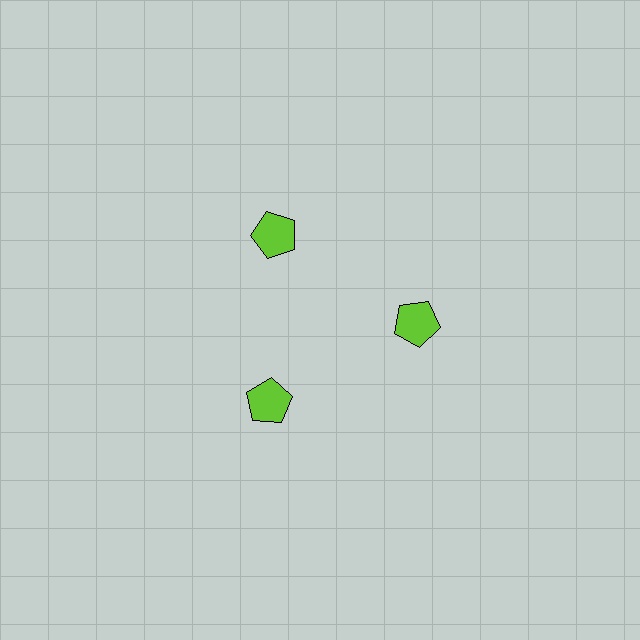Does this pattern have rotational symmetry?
Yes, this pattern has 3-fold rotational symmetry. It looks the same after rotating 120 degrees around the center.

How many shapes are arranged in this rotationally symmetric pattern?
There are 3 shapes, arranged in 3 groups of 1.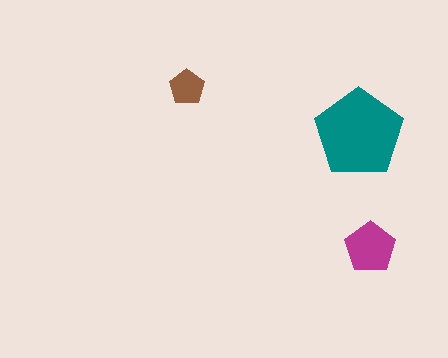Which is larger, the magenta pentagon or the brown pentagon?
The magenta one.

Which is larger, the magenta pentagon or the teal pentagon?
The teal one.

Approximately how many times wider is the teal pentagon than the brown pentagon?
About 2.5 times wider.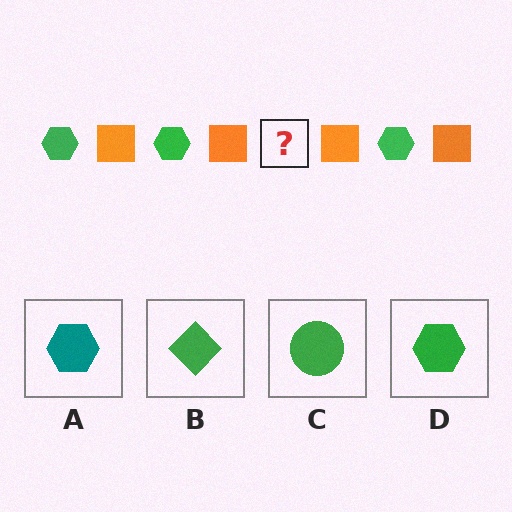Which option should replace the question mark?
Option D.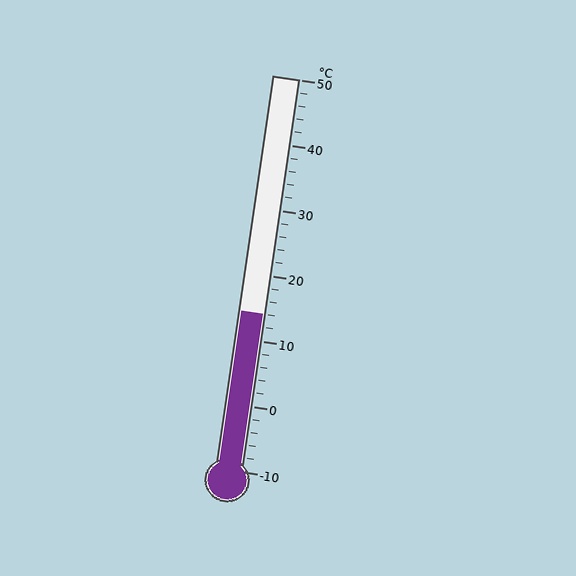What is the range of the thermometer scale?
The thermometer scale ranges from -10°C to 50°C.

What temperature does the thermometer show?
The thermometer shows approximately 14°C.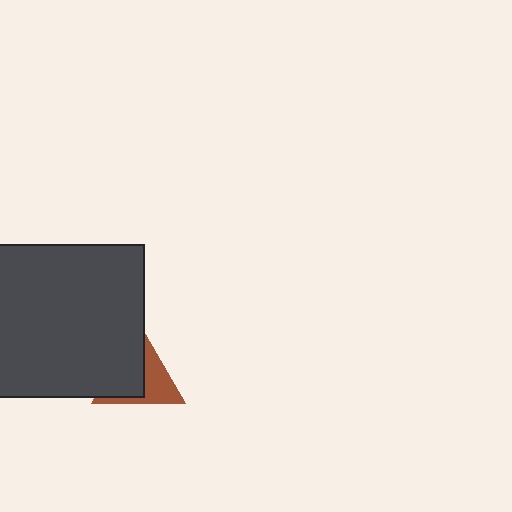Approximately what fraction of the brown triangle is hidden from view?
Roughly 56% of the brown triangle is hidden behind the dark gray square.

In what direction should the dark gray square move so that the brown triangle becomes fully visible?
The dark gray square should move left. That is the shortest direction to clear the overlap and leave the brown triangle fully visible.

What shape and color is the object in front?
The object in front is a dark gray square.